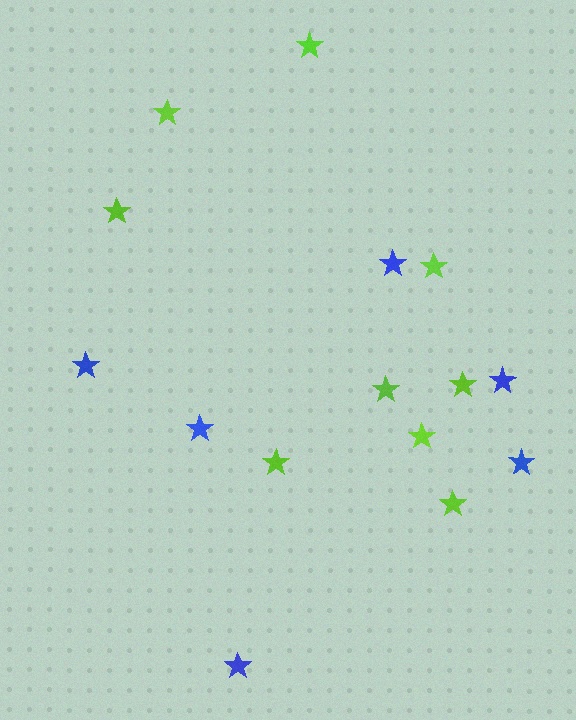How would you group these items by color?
There are 2 groups: one group of blue stars (6) and one group of lime stars (9).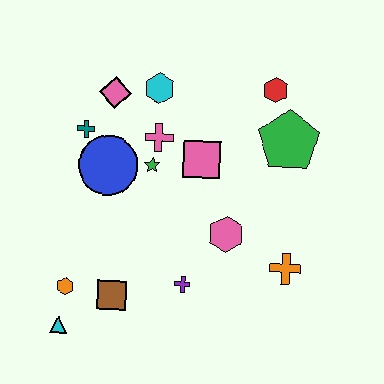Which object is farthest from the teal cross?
The orange cross is farthest from the teal cross.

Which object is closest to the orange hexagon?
The cyan triangle is closest to the orange hexagon.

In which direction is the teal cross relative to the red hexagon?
The teal cross is to the left of the red hexagon.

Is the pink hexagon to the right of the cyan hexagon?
Yes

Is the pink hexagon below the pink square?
Yes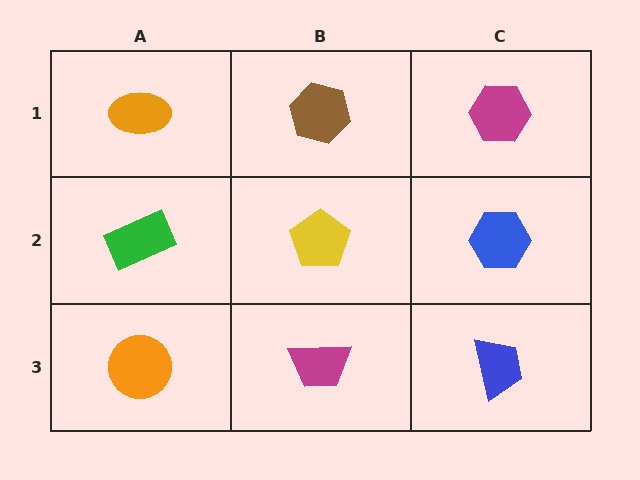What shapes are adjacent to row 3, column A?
A green rectangle (row 2, column A), a magenta trapezoid (row 3, column B).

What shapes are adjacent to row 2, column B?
A brown hexagon (row 1, column B), a magenta trapezoid (row 3, column B), a green rectangle (row 2, column A), a blue hexagon (row 2, column C).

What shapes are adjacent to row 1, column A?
A green rectangle (row 2, column A), a brown hexagon (row 1, column B).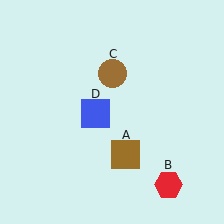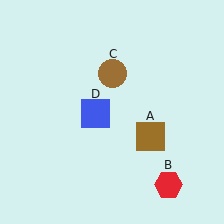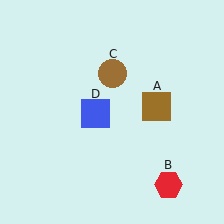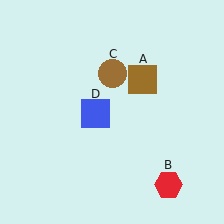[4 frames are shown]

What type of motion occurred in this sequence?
The brown square (object A) rotated counterclockwise around the center of the scene.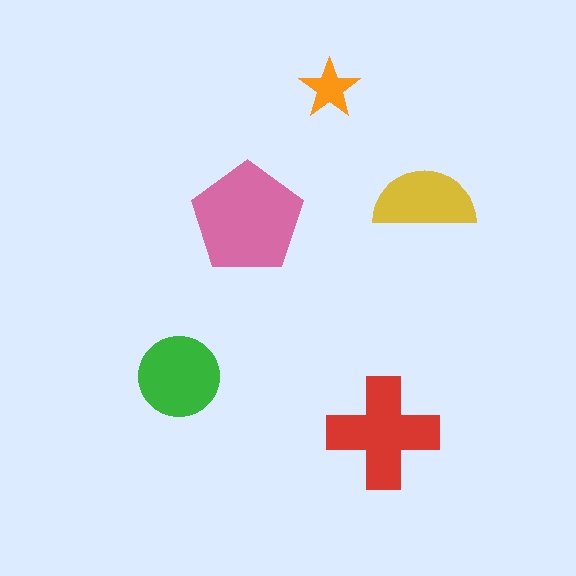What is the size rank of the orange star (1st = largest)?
5th.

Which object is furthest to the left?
The green circle is leftmost.